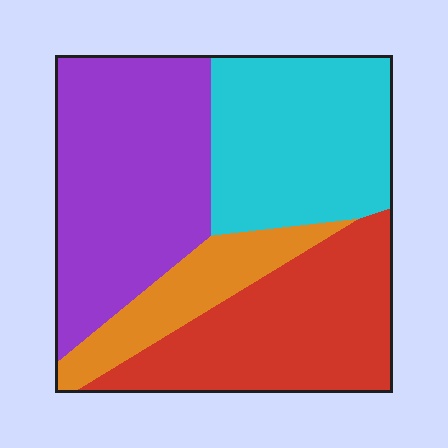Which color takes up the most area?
Purple, at roughly 35%.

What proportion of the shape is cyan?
Cyan covers around 25% of the shape.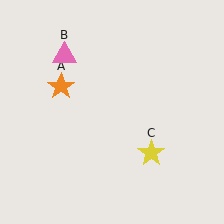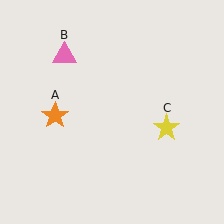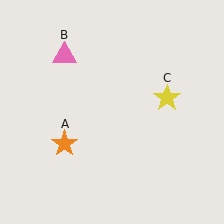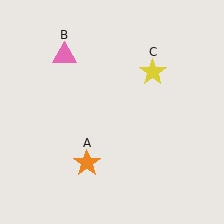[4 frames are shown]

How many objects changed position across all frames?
2 objects changed position: orange star (object A), yellow star (object C).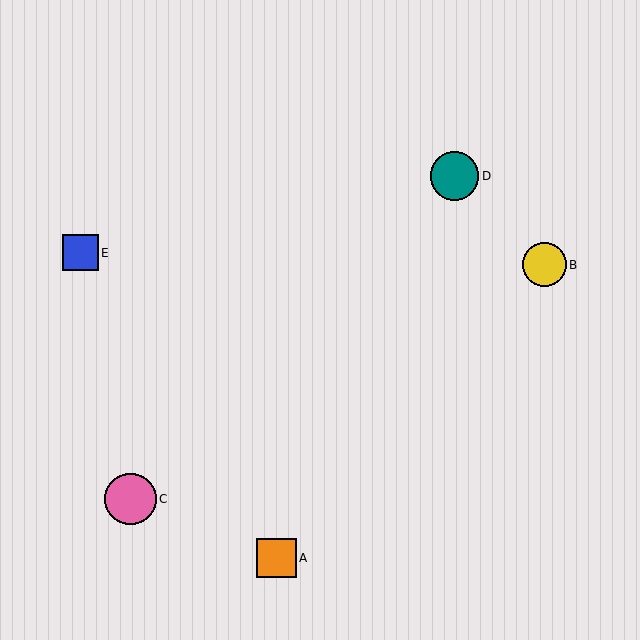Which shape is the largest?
The pink circle (labeled C) is the largest.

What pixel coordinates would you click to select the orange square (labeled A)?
Click at (277, 558) to select the orange square A.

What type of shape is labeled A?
Shape A is an orange square.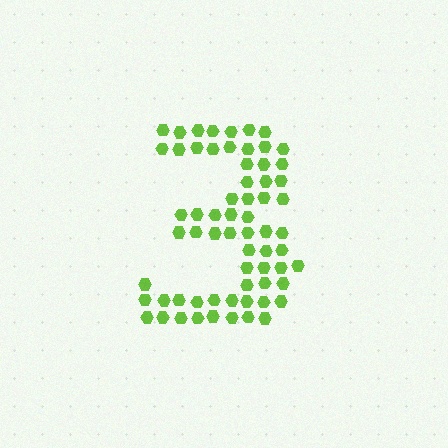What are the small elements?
The small elements are hexagons.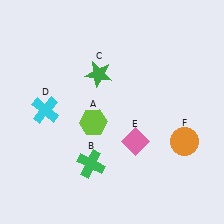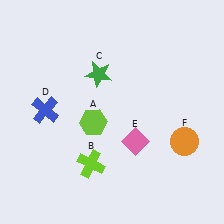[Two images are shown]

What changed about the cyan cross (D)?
In Image 1, D is cyan. In Image 2, it changed to blue.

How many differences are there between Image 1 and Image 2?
There are 2 differences between the two images.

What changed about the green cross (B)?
In Image 1, B is green. In Image 2, it changed to lime.